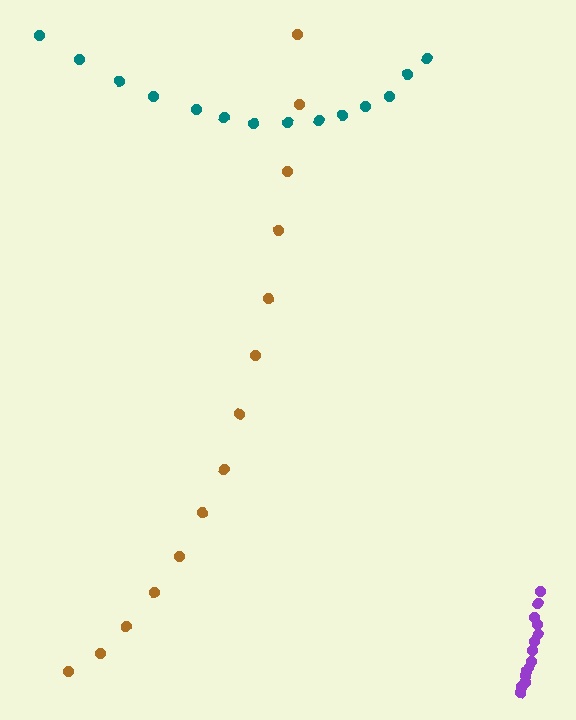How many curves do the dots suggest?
There are 3 distinct paths.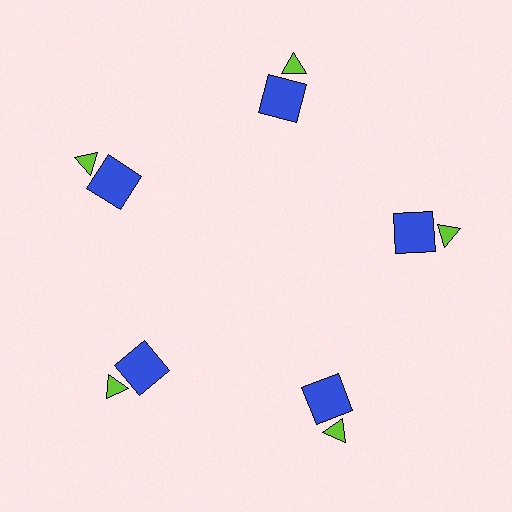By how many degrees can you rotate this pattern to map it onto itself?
The pattern maps onto itself every 72 degrees of rotation.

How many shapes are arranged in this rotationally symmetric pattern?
There are 10 shapes, arranged in 5 groups of 2.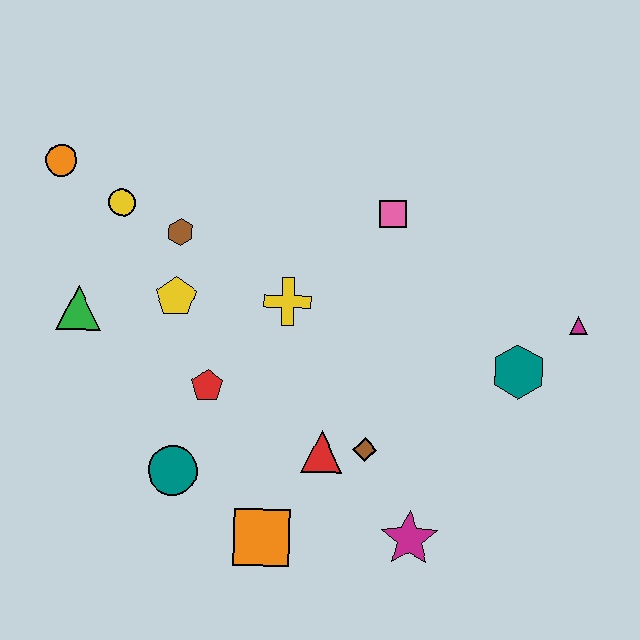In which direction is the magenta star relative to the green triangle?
The magenta star is to the right of the green triangle.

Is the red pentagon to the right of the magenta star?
No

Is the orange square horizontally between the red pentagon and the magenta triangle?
Yes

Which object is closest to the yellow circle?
The brown hexagon is closest to the yellow circle.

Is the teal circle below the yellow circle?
Yes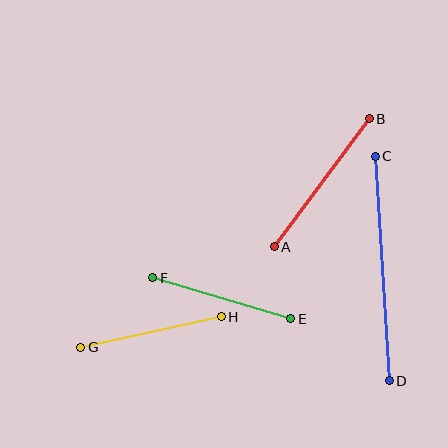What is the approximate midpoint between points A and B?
The midpoint is at approximately (322, 183) pixels.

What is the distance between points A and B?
The distance is approximately 160 pixels.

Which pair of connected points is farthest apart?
Points C and D are farthest apart.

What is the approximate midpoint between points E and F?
The midpoint is at approximately (222, 298) pixels.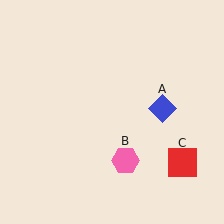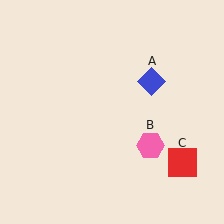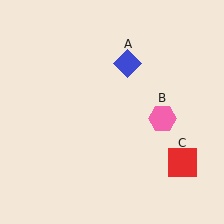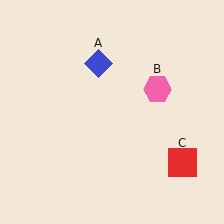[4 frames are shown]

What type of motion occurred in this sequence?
The blue diamond (object A), pink hexagon (object B) rotated counterclockwise around the center of the scene.